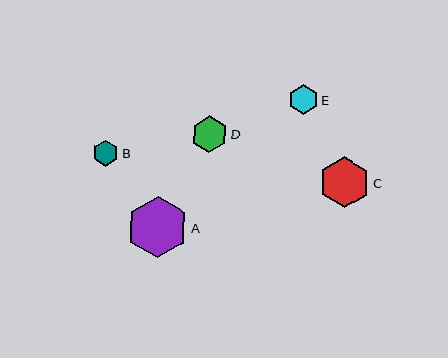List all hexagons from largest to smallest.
From largest to smallest: A, C, D, E, B.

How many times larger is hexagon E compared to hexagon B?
Hexagon E is approximately 1.2 times the size of hexagon B.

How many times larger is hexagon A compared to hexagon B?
Hexagon A is approximately 2.4 times the size of hexagon B.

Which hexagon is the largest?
Hexagon A is the largest with a size of approximately 61 pixels.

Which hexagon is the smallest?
Hexagon B is the smallest with a size of approximately 26 pixels.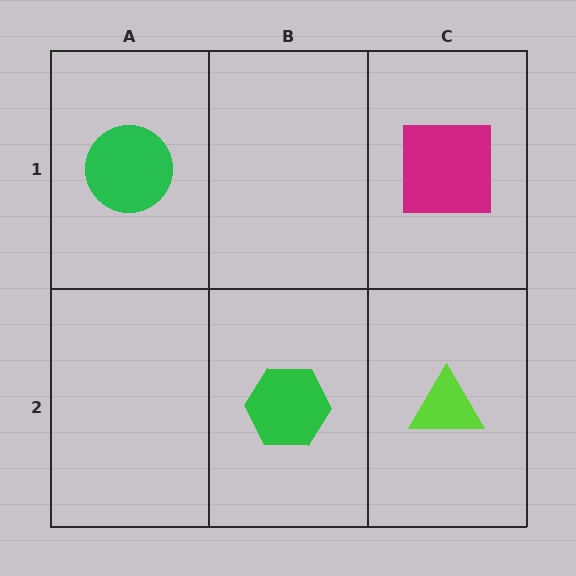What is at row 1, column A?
A green circle.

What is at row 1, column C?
A magenta square.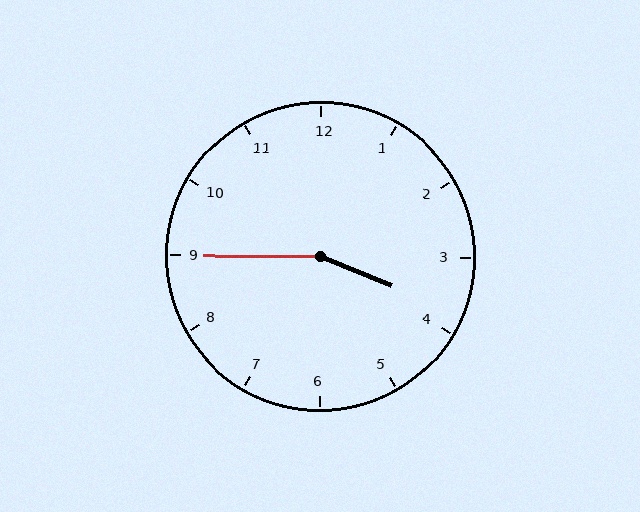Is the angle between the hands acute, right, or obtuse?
It is obtuse.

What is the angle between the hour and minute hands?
Approximately 158 degrees.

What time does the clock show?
3:45.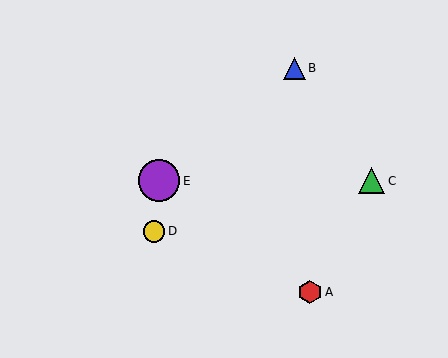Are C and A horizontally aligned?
No, C is at y≈181 and A is at y≈292.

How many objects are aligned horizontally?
2 objects (C, E) are aligned horizontally.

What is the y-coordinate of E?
Object E is at y≈181.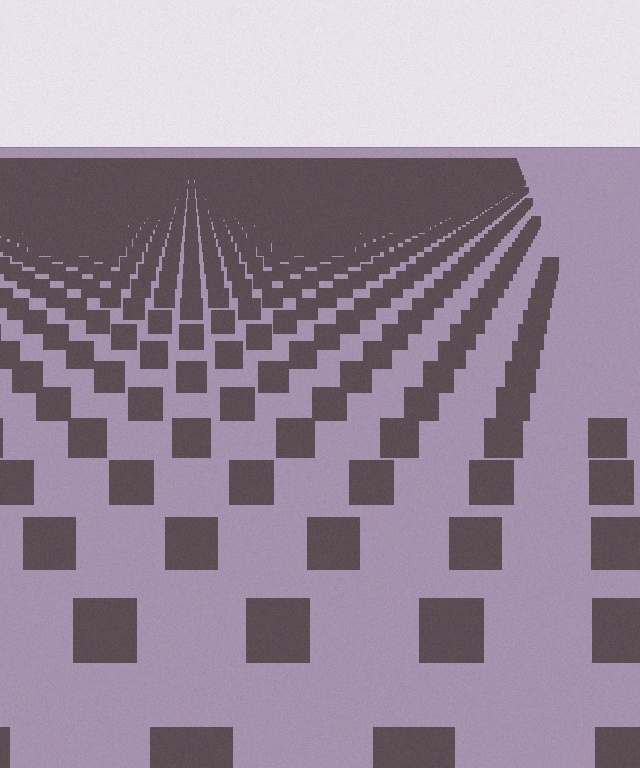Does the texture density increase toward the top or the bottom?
Density increases toward the top.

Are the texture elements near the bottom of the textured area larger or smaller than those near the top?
Larger. Near the bottom, elements are closer to the viewer and appear at a bigger on-screen size.